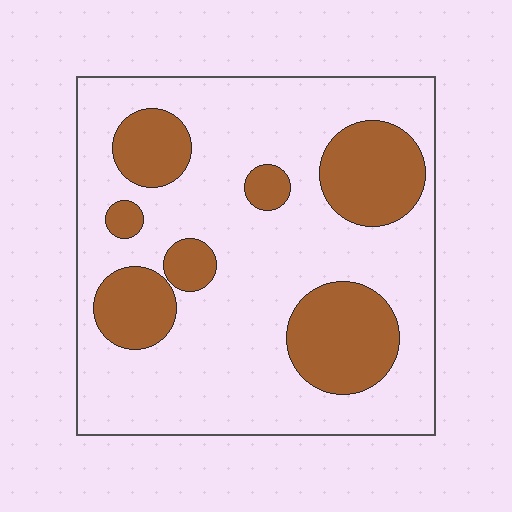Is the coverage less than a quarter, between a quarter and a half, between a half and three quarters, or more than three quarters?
Between a quarter and a half.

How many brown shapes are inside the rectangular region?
7.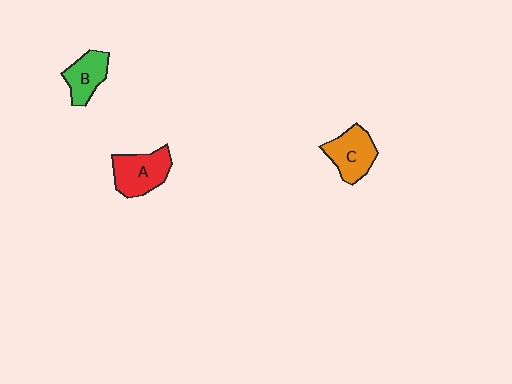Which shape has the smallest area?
Shape B (green).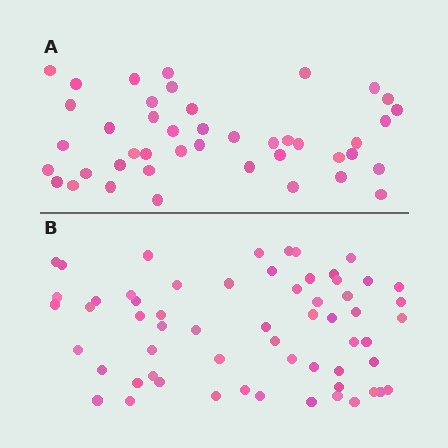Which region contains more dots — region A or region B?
Region B (the bottom region) has more dots.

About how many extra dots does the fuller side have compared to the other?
Region B has approximately 15 more dots than region A.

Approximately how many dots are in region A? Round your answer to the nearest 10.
About 40 dots. (The exact count is 43, which rounds to 40.)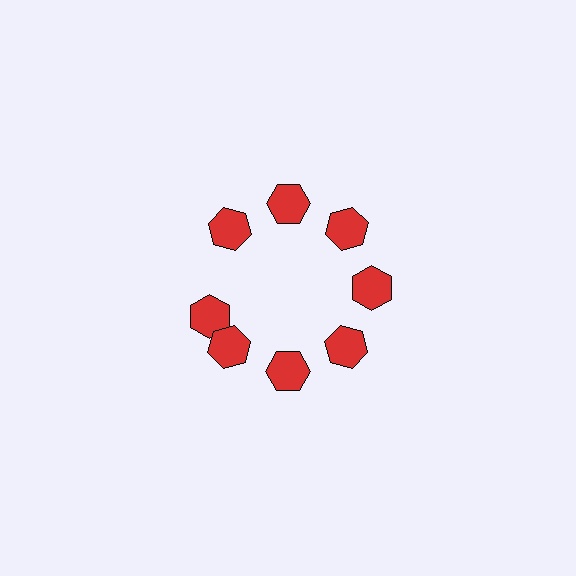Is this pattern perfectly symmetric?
No. The 8 red hexagons are arranged in a ring, but one element near the 9 o'clock position is rotated out of alignment along the ring, breaking the 8-fold rotational symmetry.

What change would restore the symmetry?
The symmetry would be restored by rotating it back into even spacing with its neighbors so that all 8 hexagons sit at equal angles and equal distance from the center.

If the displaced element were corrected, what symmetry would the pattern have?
It would have 8-fold rotational symmetry — the pattern would map onto itself every 45 degrees.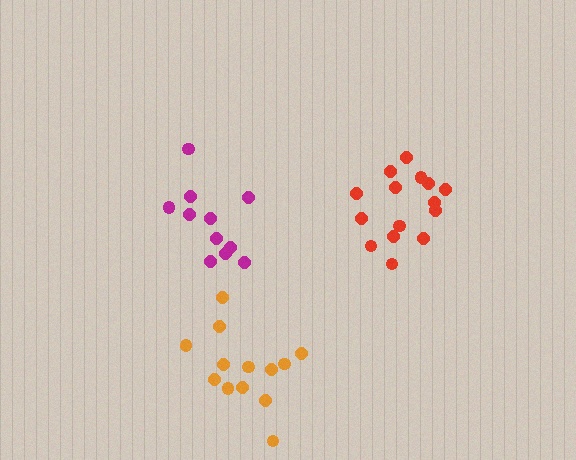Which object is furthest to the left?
The magenta cluster is leftmost.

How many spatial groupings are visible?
There are 3 spatial groupings.